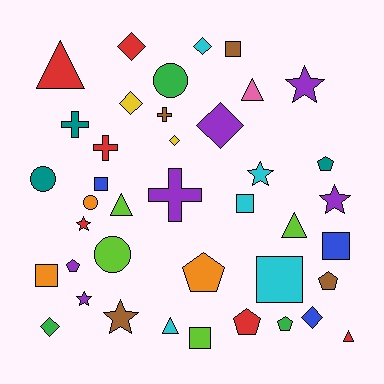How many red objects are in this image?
There are 6 red objects.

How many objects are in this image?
There are 40 objects.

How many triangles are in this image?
There are 6 triangles.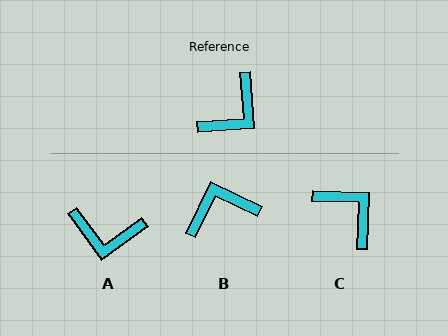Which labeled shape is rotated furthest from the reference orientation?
B, about 150 degrees away.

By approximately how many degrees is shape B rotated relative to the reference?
Approximately 150 degrees counter-clockwise.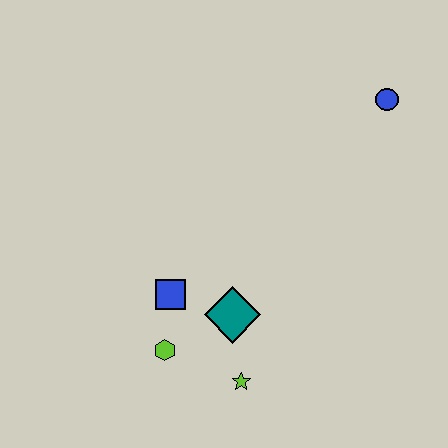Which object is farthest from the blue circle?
The lime hexagon is farthest from the blue circle.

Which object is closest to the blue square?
The lime hexagon is closest to the blue square.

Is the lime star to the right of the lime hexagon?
Yes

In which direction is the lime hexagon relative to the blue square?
The lime hexagon is below the blue square.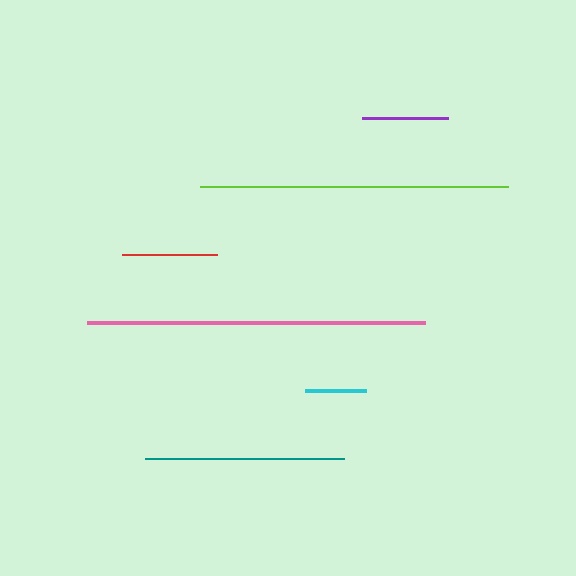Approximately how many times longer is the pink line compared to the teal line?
The pink line is approximately 1.7 times the length of the teal line.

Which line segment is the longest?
The pink line is the longest at approximately 338 pixels.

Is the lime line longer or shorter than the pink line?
The pink line is longer than the lime line.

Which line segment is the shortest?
The cyan line is the shortest at approximately 60 pixels.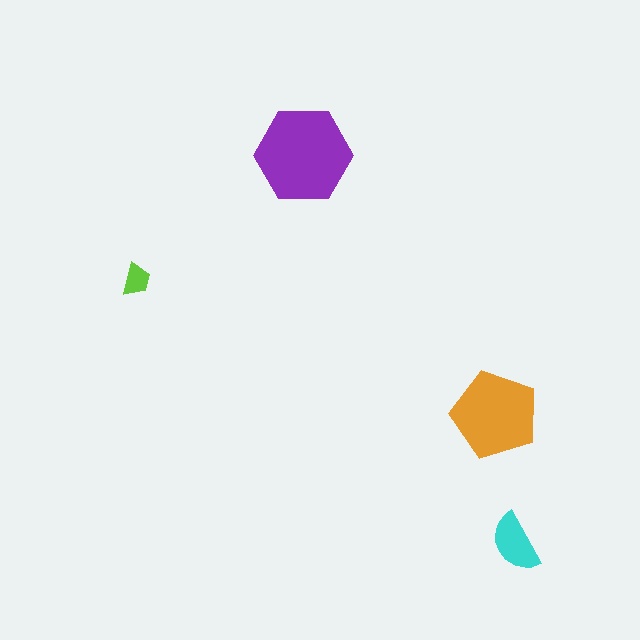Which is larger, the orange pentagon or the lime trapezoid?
The orange pentagon.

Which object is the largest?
The purple hexagon.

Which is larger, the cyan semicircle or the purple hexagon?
The purple hexagon.